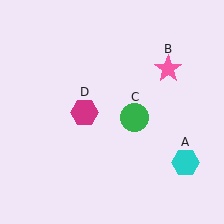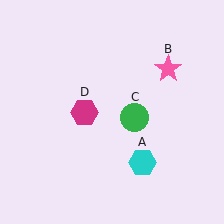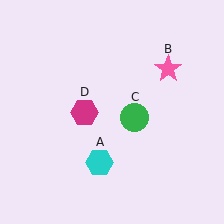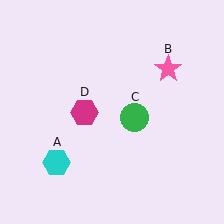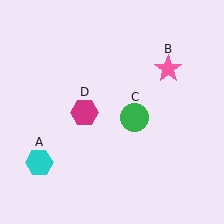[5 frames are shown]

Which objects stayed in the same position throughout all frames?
Pink star (object B) and green circle (object C) and magenta hexagon (object D) remained stationary.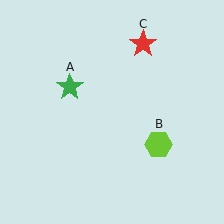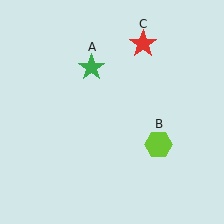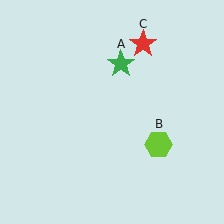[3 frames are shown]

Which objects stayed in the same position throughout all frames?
Lime hexagon (object B) and red star (object C) remained stationary.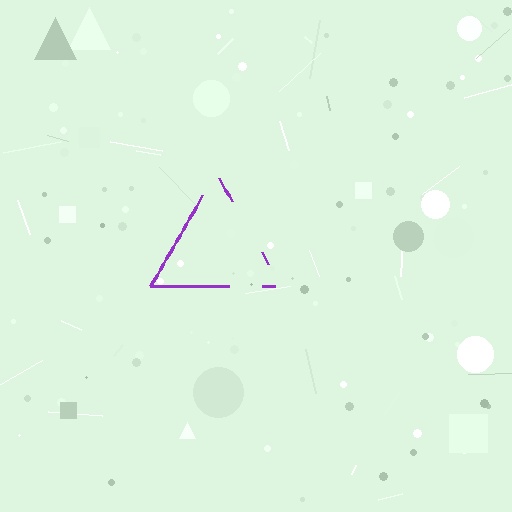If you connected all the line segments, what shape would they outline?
They would outline a triangle.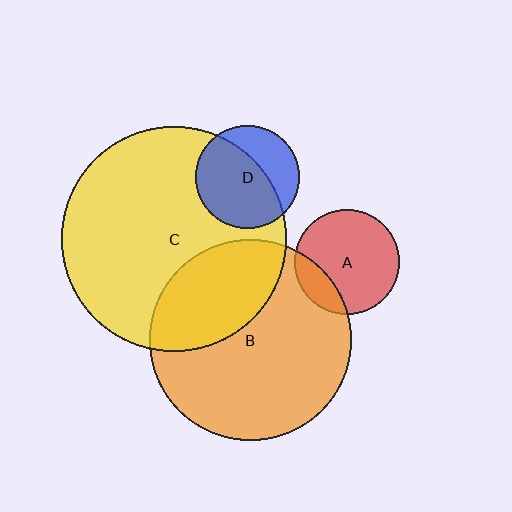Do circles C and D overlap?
Yes.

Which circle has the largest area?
Circle C (yellow).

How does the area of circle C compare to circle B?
Approximately 1.2 times.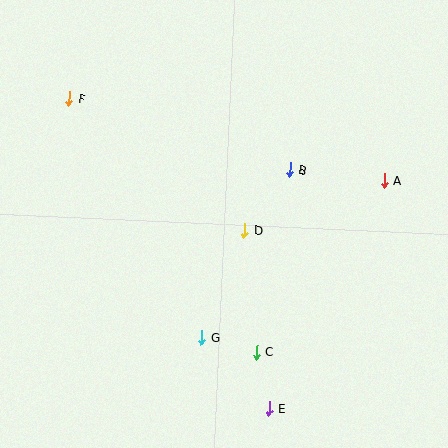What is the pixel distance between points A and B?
The distance between A and B is 95 pixels.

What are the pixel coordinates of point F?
Point F is at (69, 99).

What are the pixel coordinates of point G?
Point G is at (202, 338).